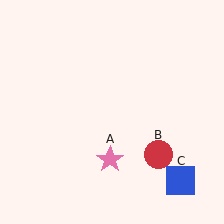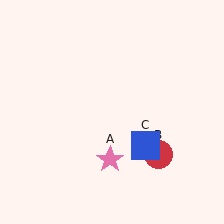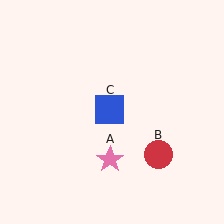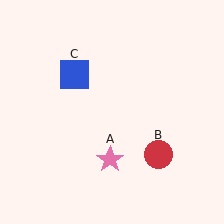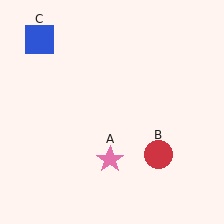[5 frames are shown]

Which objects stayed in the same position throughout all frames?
Pink star (object A) and red circle (object B) remained stationary.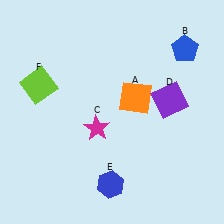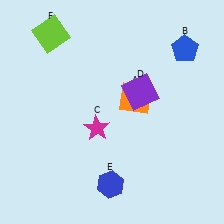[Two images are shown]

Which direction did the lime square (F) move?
The lime square (F) moved up.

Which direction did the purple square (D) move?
The purple square (D) moved left.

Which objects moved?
The objects that moved are: the purple square (D), the lime square (F).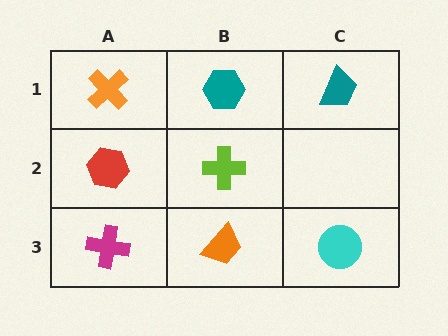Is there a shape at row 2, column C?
No, that cell is empty.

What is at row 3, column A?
A magenta cross.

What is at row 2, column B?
A lime cross.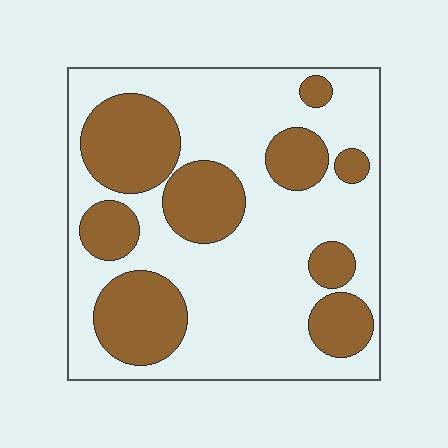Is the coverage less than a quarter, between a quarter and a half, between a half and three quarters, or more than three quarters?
Between a quarter and a half.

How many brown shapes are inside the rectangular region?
9.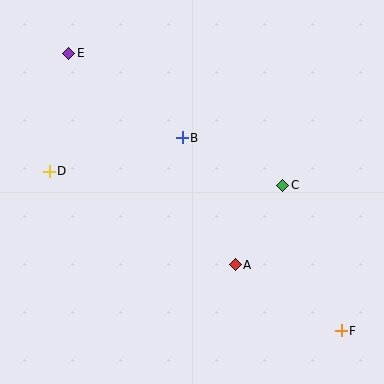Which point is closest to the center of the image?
Point B at (182, 138) is closest to the center.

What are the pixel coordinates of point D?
Point D is at (49, 171).